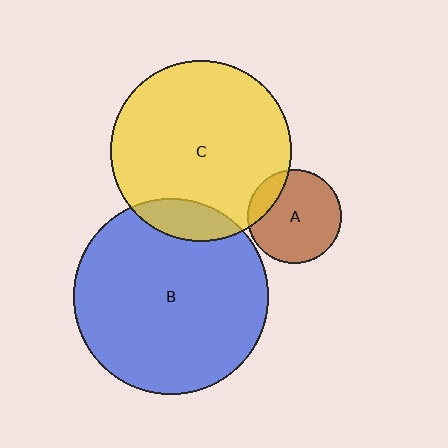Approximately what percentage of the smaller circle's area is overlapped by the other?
Approximately 15%.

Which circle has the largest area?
Circle B (blue).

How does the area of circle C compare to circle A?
Approximately 3.7 times.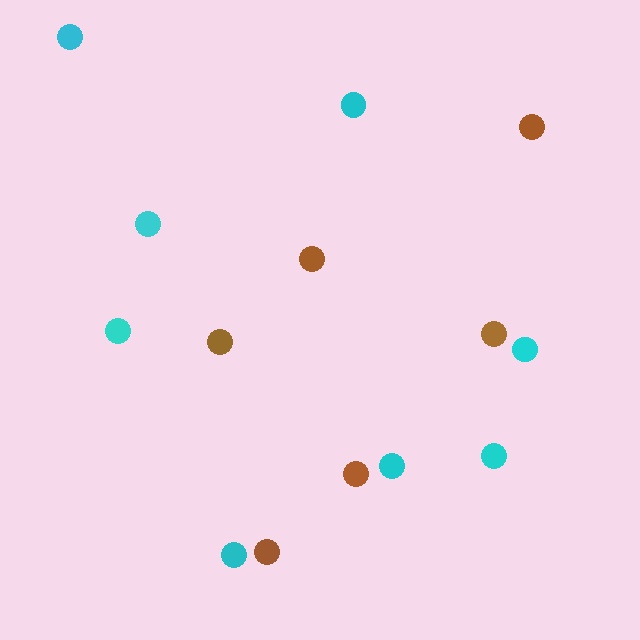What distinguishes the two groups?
There are 2 groups: one group of brown circles (6) and one group of cyan circles (8).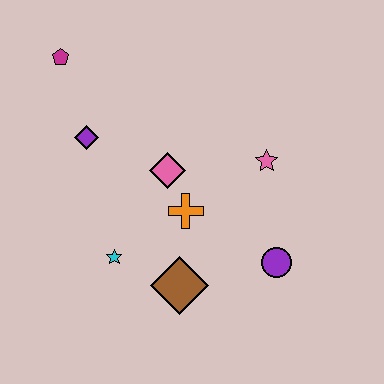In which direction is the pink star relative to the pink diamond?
The pink star is to the right of the pink diamond.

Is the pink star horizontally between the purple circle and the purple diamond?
Yes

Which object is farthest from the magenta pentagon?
The purple circle is farthest from the magenta pentagon.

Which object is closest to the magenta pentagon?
The purple diamond is closest to the magenta pentagon.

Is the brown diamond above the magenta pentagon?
No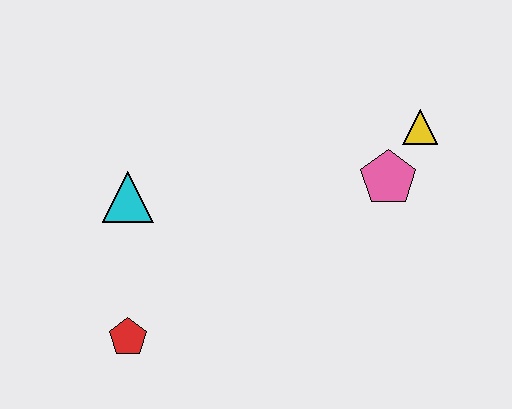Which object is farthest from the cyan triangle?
The yellow triangle is farthest from the cyan triangle.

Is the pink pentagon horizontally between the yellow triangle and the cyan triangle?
Yes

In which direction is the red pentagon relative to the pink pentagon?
The red pentagon is to the left of the pink pentagon.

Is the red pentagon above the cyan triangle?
No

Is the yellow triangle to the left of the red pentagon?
No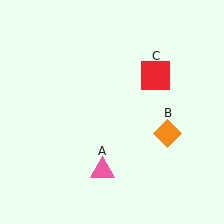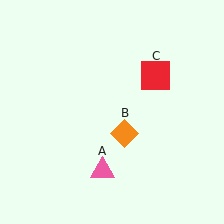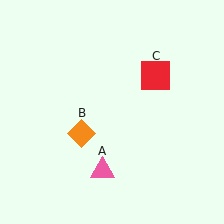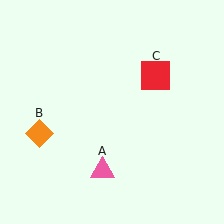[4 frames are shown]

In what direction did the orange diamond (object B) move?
The orange diamond (object B) moved left.